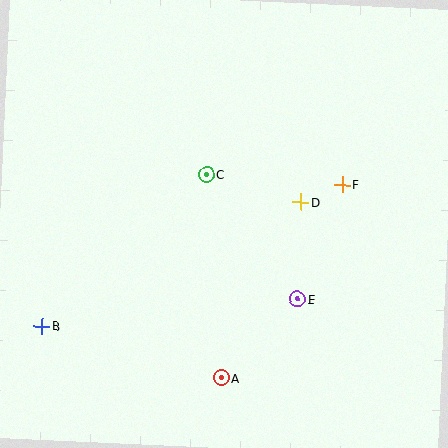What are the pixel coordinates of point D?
Point D is at (301, 202).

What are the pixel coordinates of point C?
Point C is at (206, 174).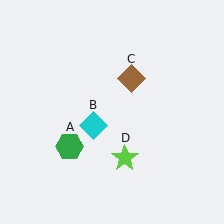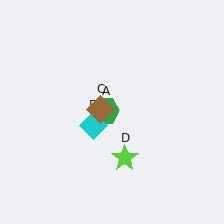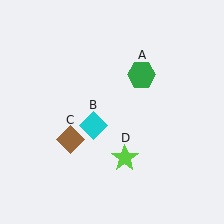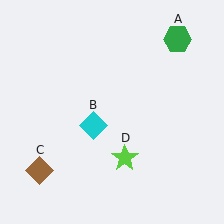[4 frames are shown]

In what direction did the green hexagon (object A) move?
The green hexagon (object A) moved up and to the right.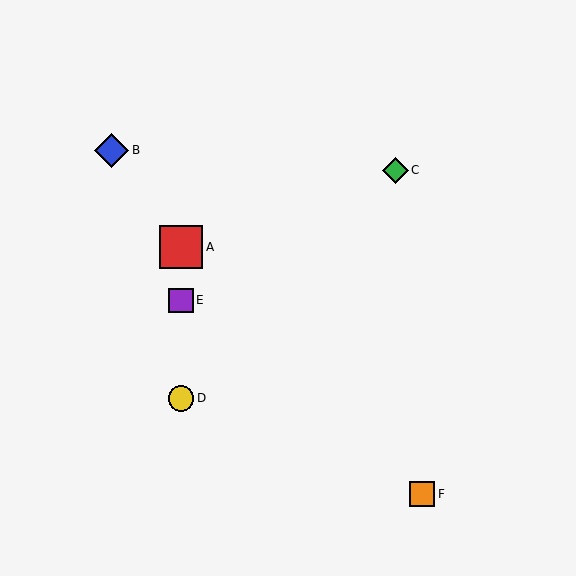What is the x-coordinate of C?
Object C is at x≈395.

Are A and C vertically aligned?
No, A is at x≈181 and C is at x≈395.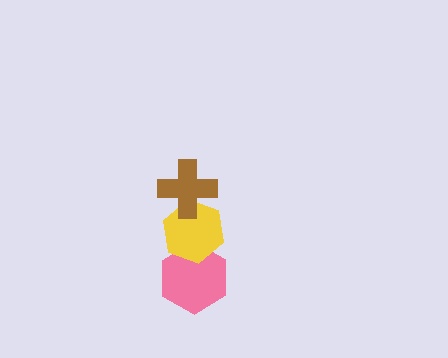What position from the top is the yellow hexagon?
The yellow hexagon is 2nd from the top.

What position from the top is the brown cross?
The brown cross is 1st from the top.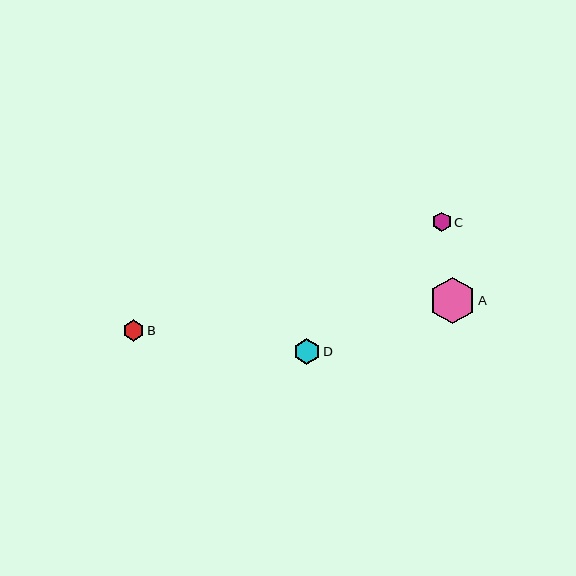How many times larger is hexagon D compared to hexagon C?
Hexagon D is approximately 1.3 times the size of hexagon C.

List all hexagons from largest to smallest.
From largest to smallest: A, D, B, C.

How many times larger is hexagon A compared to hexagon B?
Hexagon A is approximately 2.2 times the size of hexagon B.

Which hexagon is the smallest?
Hexagon C is the smallest with a size of approximately 20 pixels.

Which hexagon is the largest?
Hexagon A is the largest with a size of approximately 47 pixels.